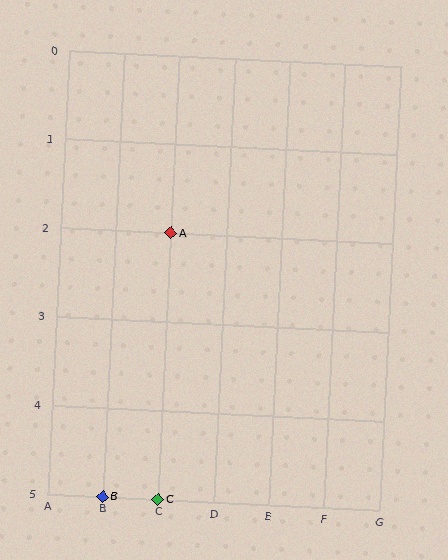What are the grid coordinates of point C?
Point C is at grid coordinates (C, 5).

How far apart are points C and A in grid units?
Points C and A are 3 rows apart.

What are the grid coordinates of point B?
Point B is at grid coordinates (B, 5).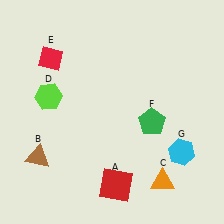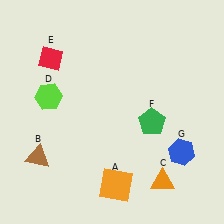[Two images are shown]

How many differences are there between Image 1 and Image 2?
There are 2 differences between the two images.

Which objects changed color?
A changed from red to orange. G changed from cyan to blue.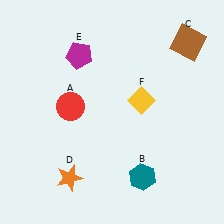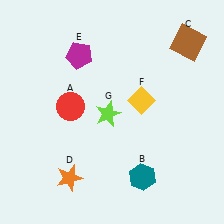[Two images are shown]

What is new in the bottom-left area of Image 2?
A lime star (G) was added in the bottom-left area of Image 2.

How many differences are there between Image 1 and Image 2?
There is 1 difference between the two images.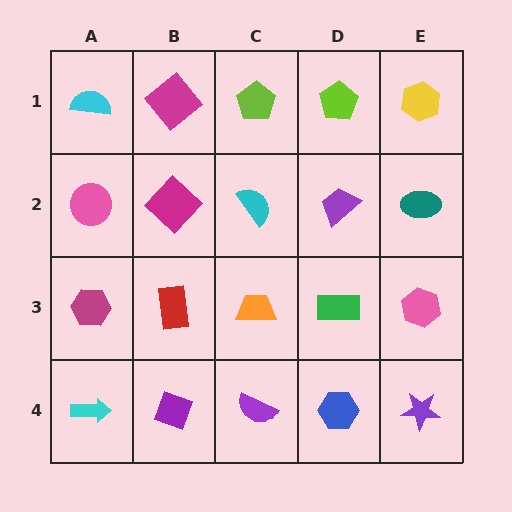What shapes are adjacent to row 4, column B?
A red rectangle (row 3, column B), a cyan arrow (row 4, column A), a purple semicircle (row 4, column C).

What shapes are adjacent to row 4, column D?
A green rectangle (row 3, column D), a purple semicircle (row 4, column C), a purple star (row 4, column E).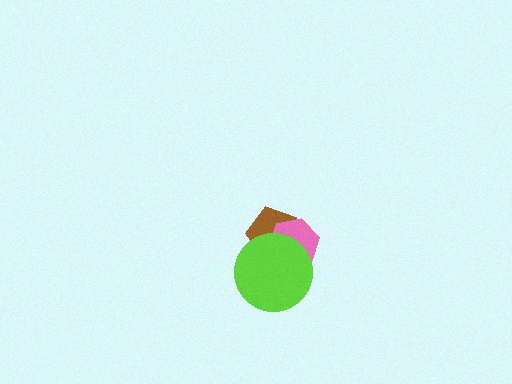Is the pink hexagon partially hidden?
Yes, it is partially covered by another shape.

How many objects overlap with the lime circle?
2 objects overlap with the lime circle.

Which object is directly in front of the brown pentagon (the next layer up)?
The pink hexagon is directly in front of the brown pentagon.